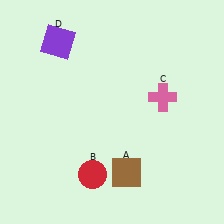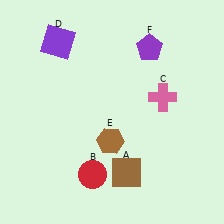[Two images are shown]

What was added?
A brown hexagon (E), a purple pentagon (F) were added in Image 2.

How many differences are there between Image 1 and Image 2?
There are 2 differences between the two images.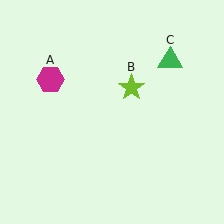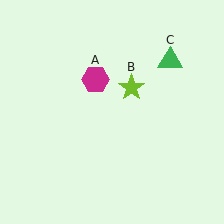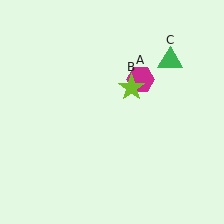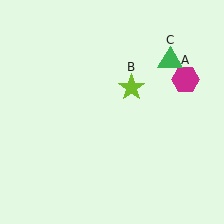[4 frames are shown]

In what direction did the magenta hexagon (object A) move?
The magenta hexagon (object A) moved right.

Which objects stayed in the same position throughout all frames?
Lime star (object B) and green triangle (object C) remained stationary.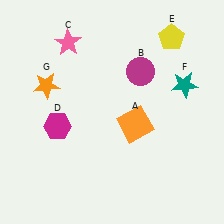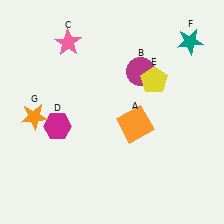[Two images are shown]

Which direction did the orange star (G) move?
The orange star (G) moved down.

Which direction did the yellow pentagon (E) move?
The yellow pentagon (E) moved down.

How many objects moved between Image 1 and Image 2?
3 objects moved between the two images.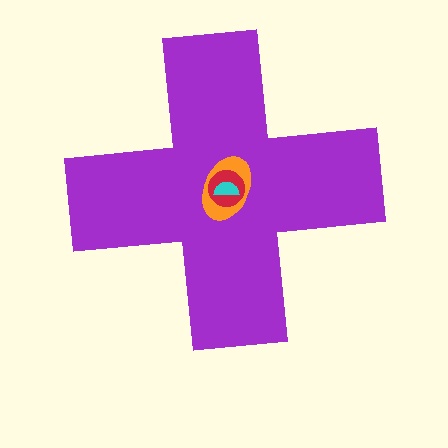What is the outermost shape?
The purple cross.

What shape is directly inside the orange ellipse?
The red circle.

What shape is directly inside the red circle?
The cyan semicircle.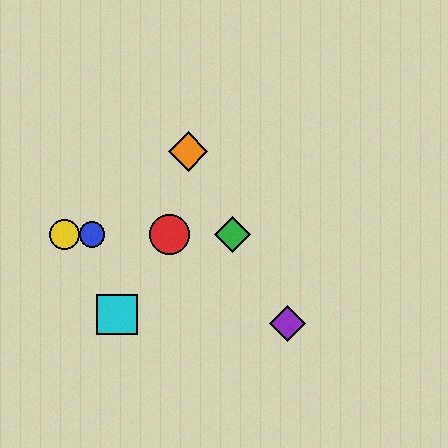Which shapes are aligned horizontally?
The red circle, the blue circle, the green diamond, the yellow circle are aligned horizontally.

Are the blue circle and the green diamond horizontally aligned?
Yes, both are at y≈234.